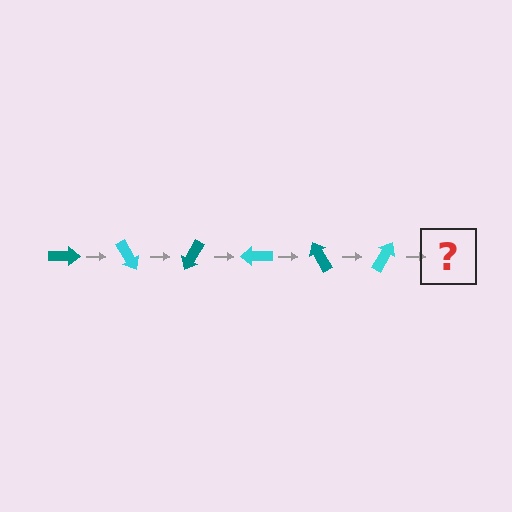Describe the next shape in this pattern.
It should be a teal arrow, rotated 360 degrees from the start.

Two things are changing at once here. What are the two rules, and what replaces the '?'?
The two rules are that it rotates 60 degrees each step and the color cycles through teal and cyan. The '?' should be a teal arrow, rotated 360 degrees from the start.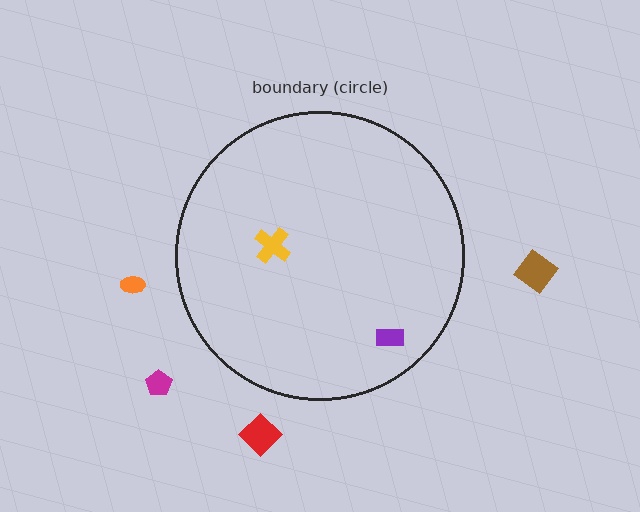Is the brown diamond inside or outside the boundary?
Outside.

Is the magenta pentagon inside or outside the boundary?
Outside.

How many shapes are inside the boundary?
2 inside, 4 outside.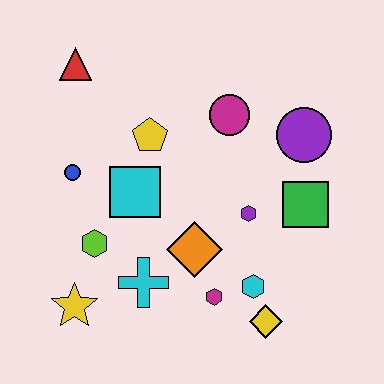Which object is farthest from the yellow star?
The purple circle is farthest from the yellow star.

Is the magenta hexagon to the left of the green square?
Yes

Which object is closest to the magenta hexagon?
The cyan hexagon is closest to the magenta hexagon.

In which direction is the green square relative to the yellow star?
The green square is to the right of the yellow star.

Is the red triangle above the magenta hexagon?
Yes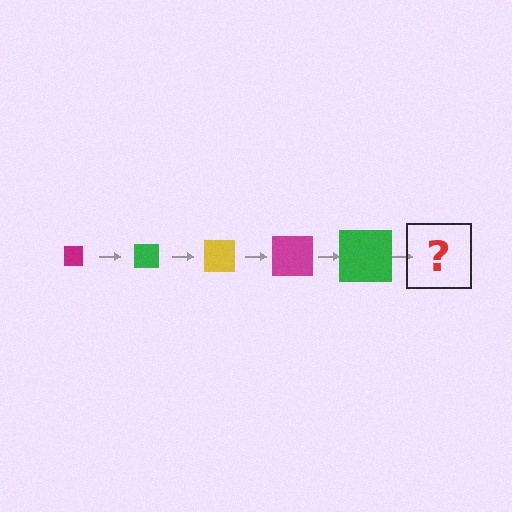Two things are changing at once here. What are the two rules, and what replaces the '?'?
The two rules are that the square grows larger each step and the color cycles through magenta, green, and yellow. The '?' should be a yellow square, larger than the previous one.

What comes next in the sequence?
The next element should be a yellow square, larger than the previous one.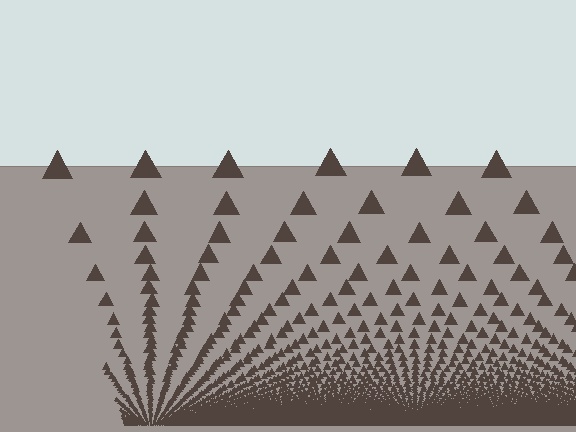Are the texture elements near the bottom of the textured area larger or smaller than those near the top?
Smaller. The gradient is inverted — elements near the bottom are smaller and denser.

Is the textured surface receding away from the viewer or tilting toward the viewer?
The surface appears to tilt toward the viewer. Texture elements get larger and sparser toward the top.